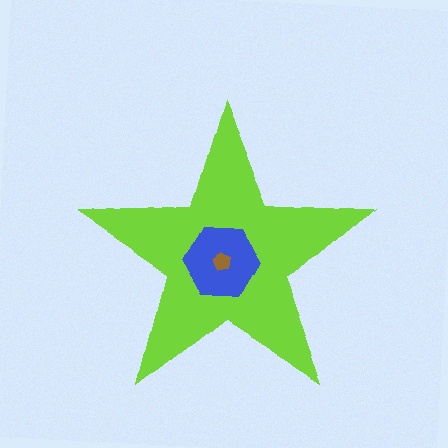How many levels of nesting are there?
3.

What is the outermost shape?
The lime star.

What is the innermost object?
The brown pentagon.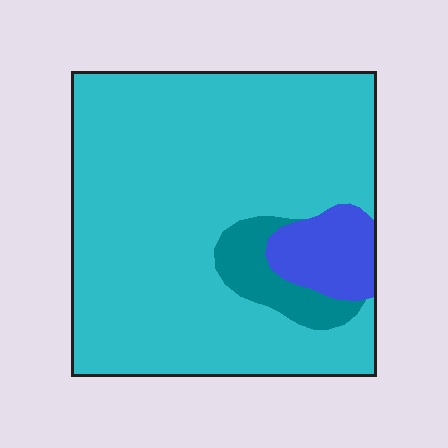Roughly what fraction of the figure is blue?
Blue takes up about one tenth (1/10) of the figure.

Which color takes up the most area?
Cyan, at roughly 85%.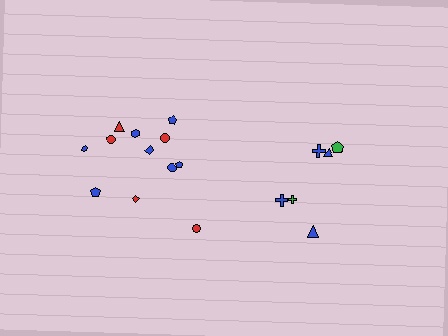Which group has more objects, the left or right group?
The left group.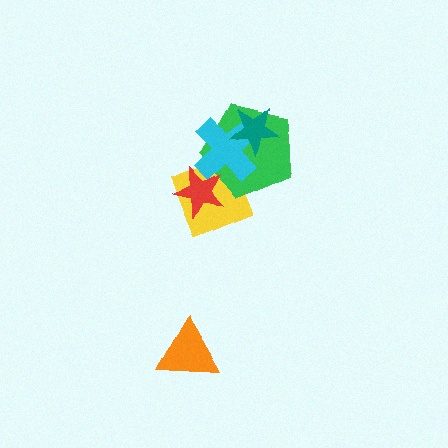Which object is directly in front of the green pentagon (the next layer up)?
The cyan cross is directly in front of the green pentagon.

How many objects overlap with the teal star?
2 objects overlap with the teal star.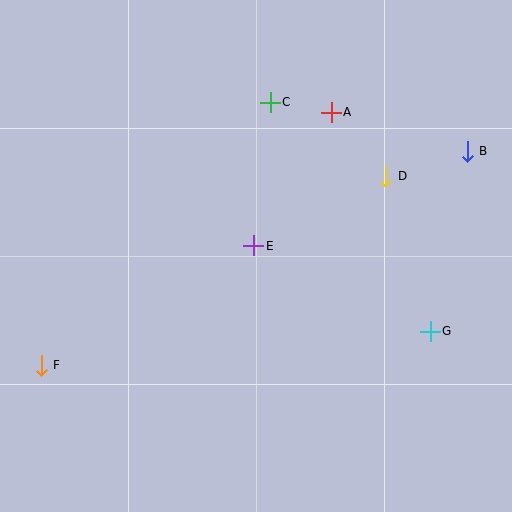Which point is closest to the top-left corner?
Point C is closest to the top-left corner.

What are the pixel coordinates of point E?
Point E is at (254, 246).